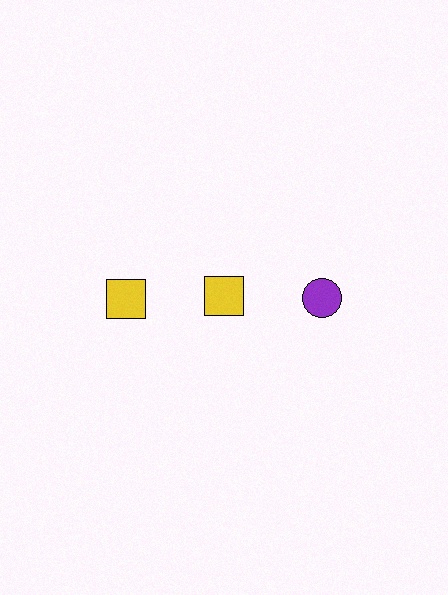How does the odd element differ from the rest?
It differs in both color (purple instead of yellow) and shape (circle instead of square).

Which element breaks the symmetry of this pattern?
The purple circle in the top row, center column breaks the symmetry. All other shapes are yellow squares.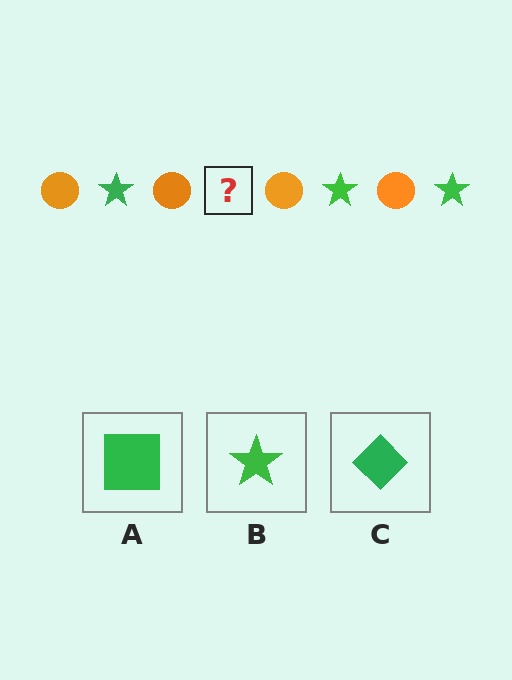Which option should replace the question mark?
Option B.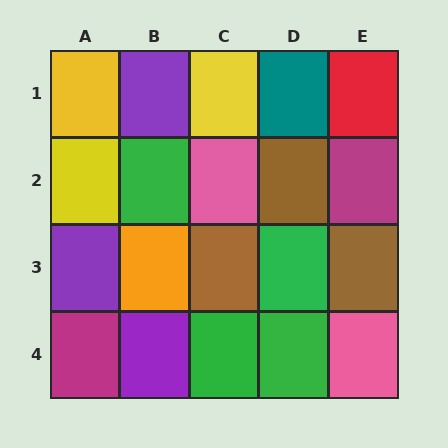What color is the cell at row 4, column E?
Pink.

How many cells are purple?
3 cells are purple.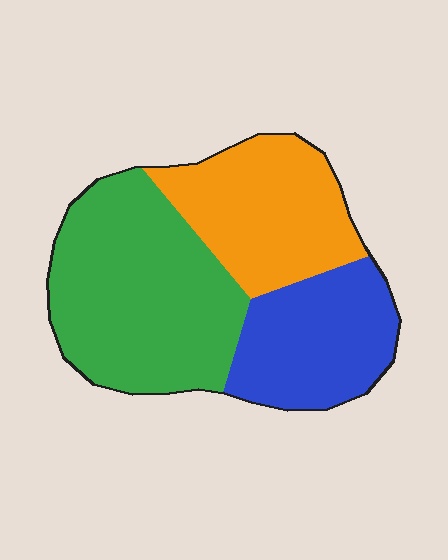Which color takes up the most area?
Green, at roughly 45%.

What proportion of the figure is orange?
Orange covers 29% of the figure.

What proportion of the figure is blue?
Blue takes up about one quarter (1/4) of the figure.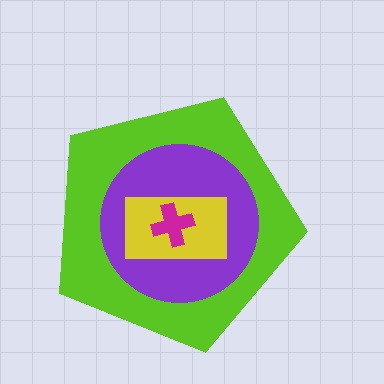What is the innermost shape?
The magenta cross.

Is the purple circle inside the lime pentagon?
Yes.